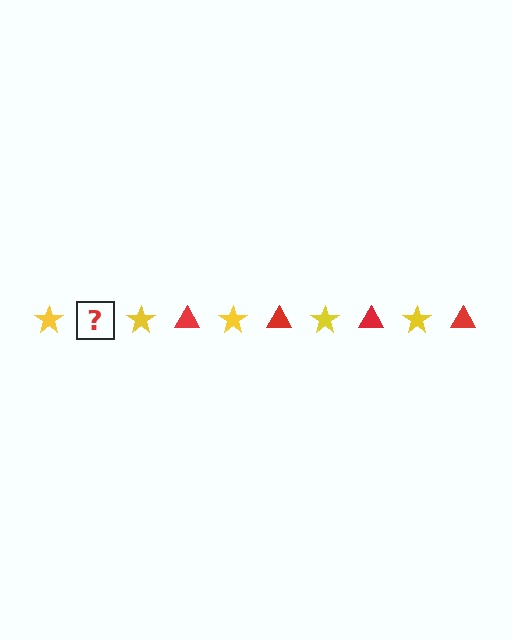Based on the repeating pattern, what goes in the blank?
The blank should be a red triangle.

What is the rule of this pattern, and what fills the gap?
The rule is that the pattern alternates between yellow star and red triangle. The gap should be filled with a red triangle.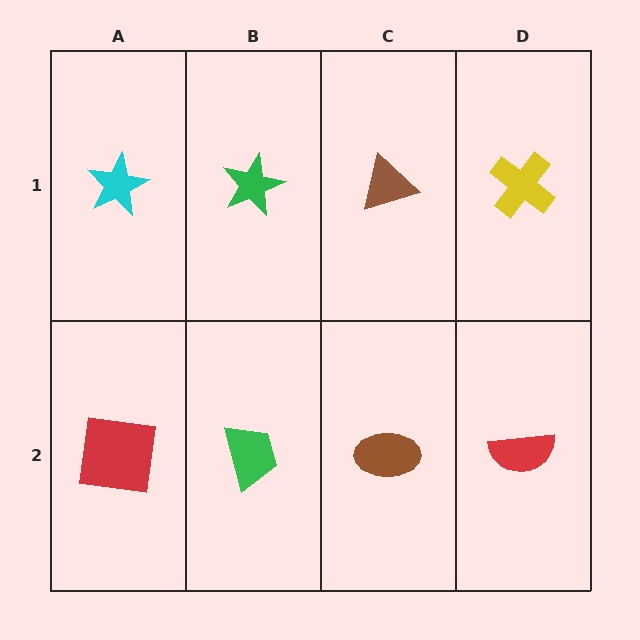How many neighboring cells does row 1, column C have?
3.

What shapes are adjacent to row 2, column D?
A yellow cross (row 1, column D), a brown ellipse (row 2, column C).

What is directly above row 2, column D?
A yellow cross.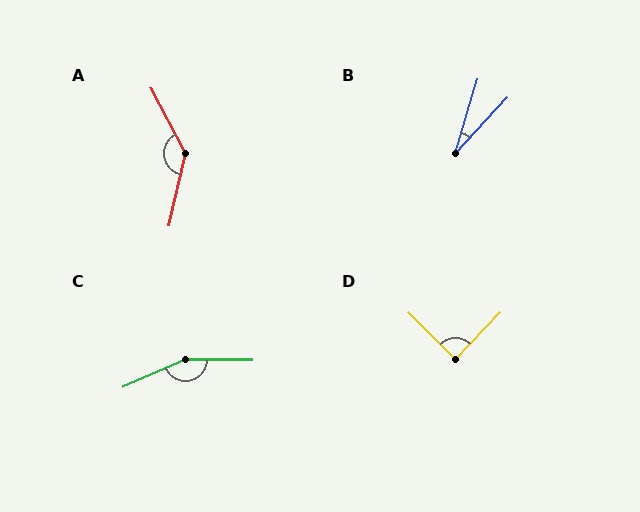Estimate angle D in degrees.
Approximately 89 degrees.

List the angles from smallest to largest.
B (26°), D (89°), A (139°), C (155°).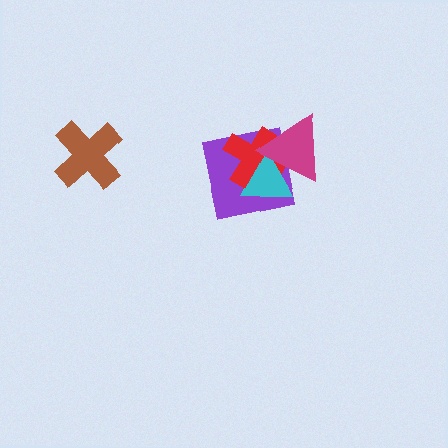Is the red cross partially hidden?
Yes, it is partially covered by another shape.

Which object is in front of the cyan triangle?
The magenta triangle is in front of the cyan triangle.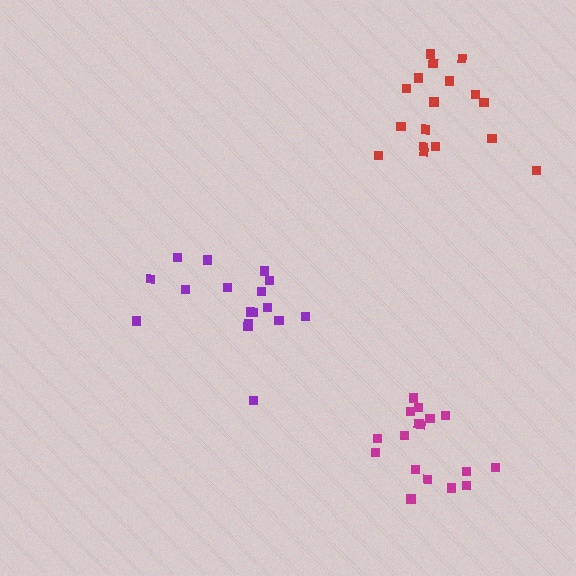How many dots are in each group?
Group 1: 17 dots, Group 2: 17 dots, Group 3: 17 dots (51 total).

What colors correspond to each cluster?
The clusters are colored: red, purple, magenta.